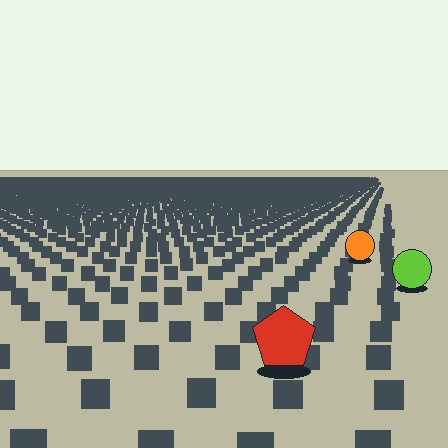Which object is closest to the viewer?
The red pentagon is closest. The texture marks near it are larger and more spread out.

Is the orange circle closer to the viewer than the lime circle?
No. The lime circle is closer — you can tell from the texture gradient: the ground texture is coarser near it.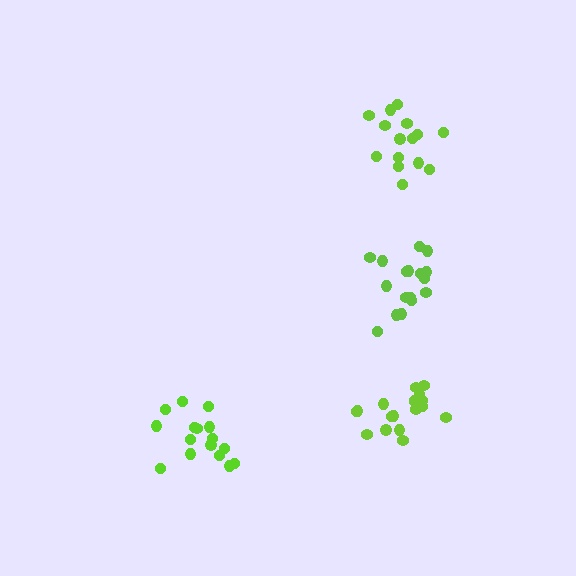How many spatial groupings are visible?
There are 4 spatial groupings.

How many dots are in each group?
Group 1: 16 dots, Group 2: 18 dots, Group 3: 17 dots, Group 4: 15 dots (66 total).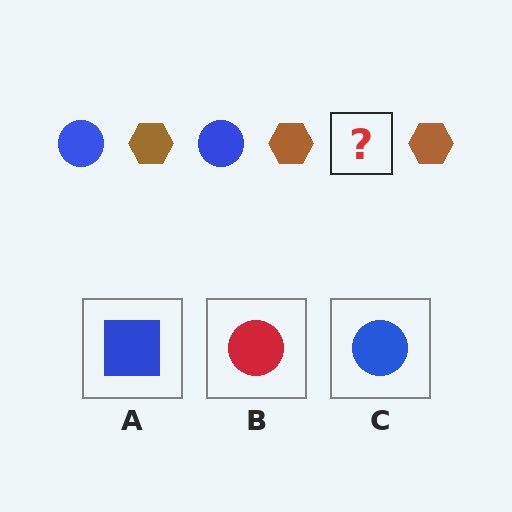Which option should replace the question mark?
Option C.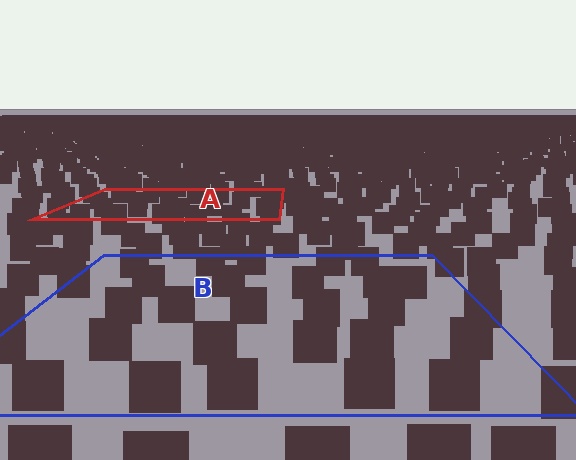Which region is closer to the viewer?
Region B is closer. The texture elements there are larger and more spread out.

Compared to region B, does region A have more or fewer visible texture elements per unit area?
Region A has more texture elements per unit area — they are packed more densely because it is farther away.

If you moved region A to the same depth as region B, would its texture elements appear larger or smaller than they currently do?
They would appear larger. At a closer depth, the same texture elements are projected at a bigger on-screen size.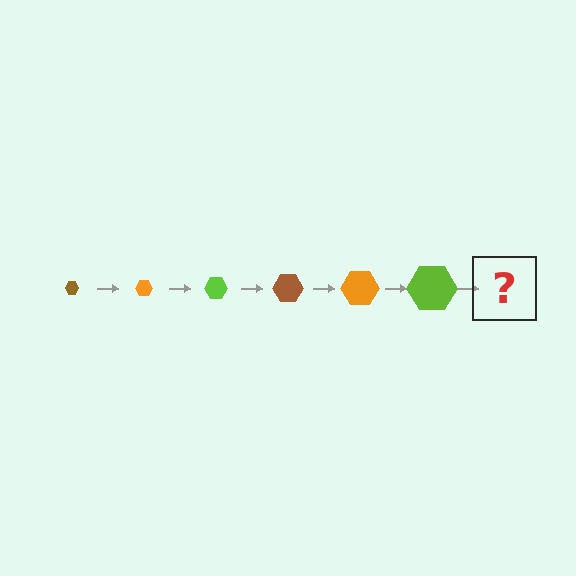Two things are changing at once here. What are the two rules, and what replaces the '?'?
The two rules are that the hexagon grows larger each step and the color cycles through brown, orange, and lime. The '?' should be a brown hexagon, larger than the previous one.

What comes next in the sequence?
The next element should be a brown hexagon, larger than the previous one.